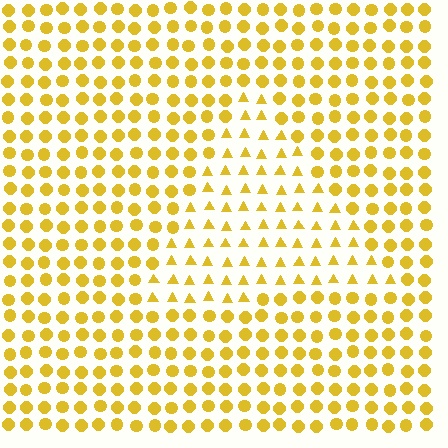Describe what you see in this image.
The image is filled with small yellow elements arranged in a uniform grid. A triangle-shaped region contains triangles, while the surrounding area contains circles. The boundary is defined purely by the change in element shape.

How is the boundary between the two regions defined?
The boundary is defined by a change in element shape: triangles inside vs. circles outside. All elements share the same color and spacing.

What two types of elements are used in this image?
The image uses triangles inside the triangle region and circles outside it.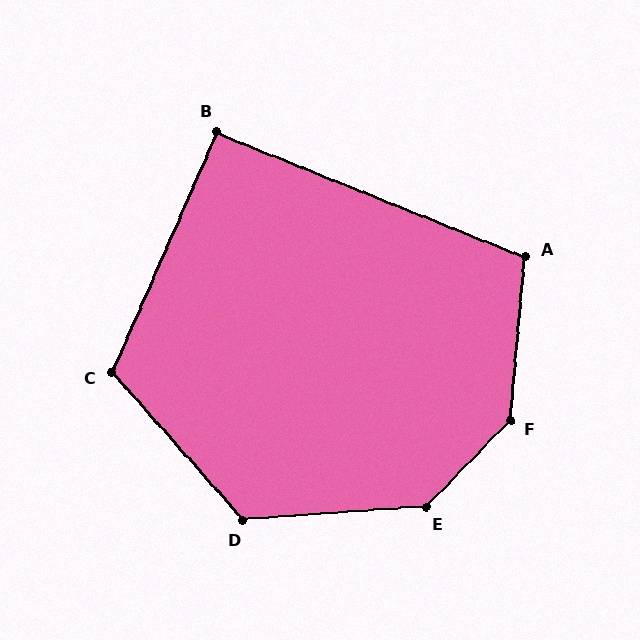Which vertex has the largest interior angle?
F, at approximately 141 degrees.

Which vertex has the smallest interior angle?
B, at approximately 91 degrees.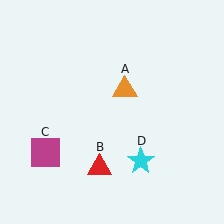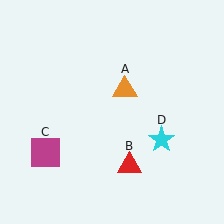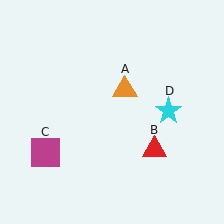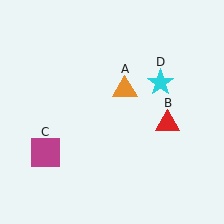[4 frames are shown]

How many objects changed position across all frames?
2 objects changed position: red triangle (object B), cyan star (object D).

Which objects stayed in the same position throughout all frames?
Orange triangle (object A) and magenta square (object C) remained stationary.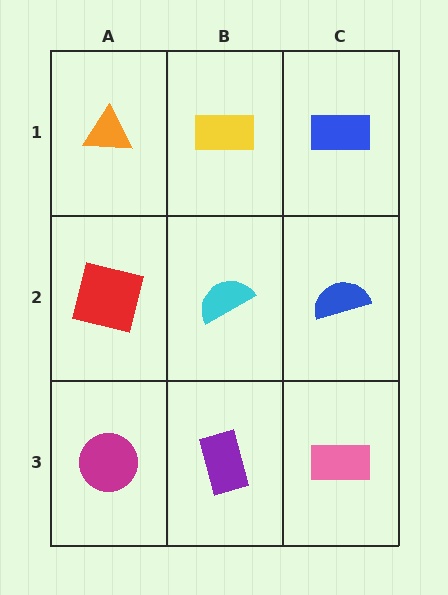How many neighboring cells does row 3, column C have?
2.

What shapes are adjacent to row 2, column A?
An orange triangle (row 1, column A), a magenta circle (row 3, column A), a cyan semicircle (row 2, column B).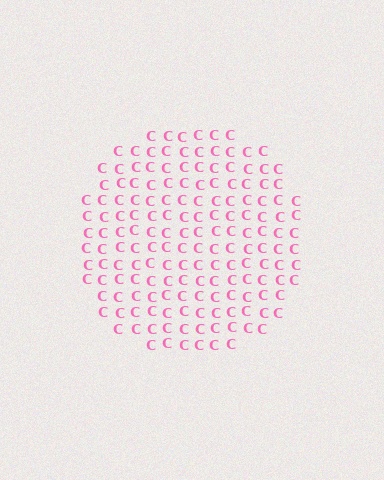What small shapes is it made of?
It is made of small letter C's.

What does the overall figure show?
The overall figure shows a circle.